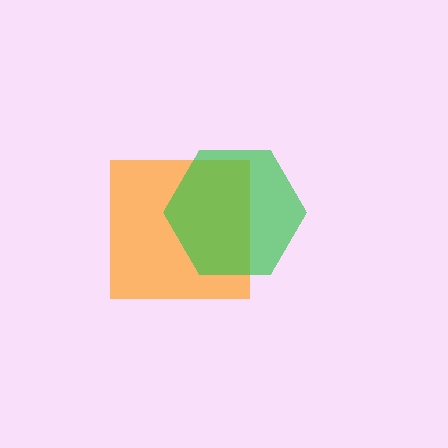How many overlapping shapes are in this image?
There are 2 overlapping shapes in the image.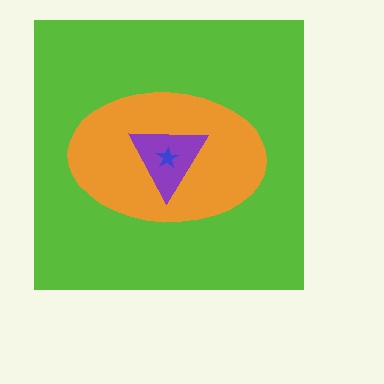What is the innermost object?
The blue star.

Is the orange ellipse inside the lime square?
Yes.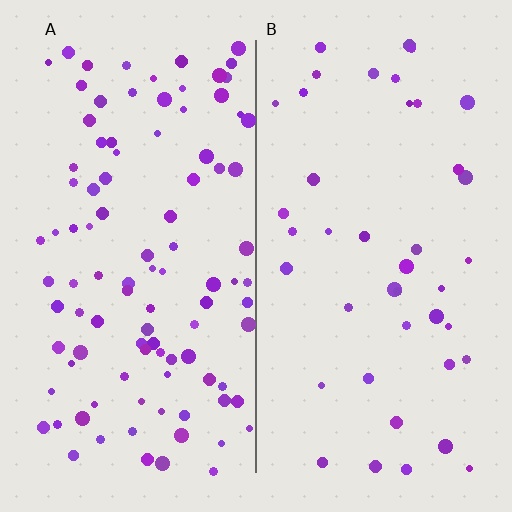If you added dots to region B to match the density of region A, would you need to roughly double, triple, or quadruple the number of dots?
Approximately double.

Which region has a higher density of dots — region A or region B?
A (the left).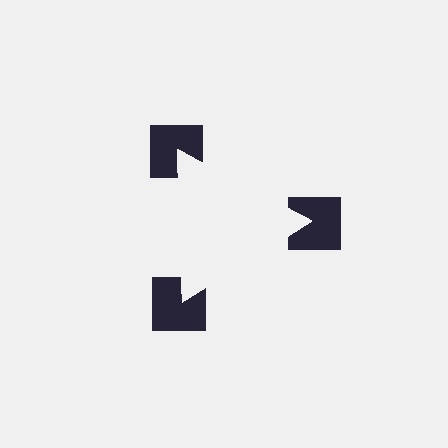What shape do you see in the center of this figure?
An illusory triangle — its edges are inferred from the aligned wedge cuts in the notched squares, not physically drawn.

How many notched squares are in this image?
There are 3 — one at each vertex of the illusory triangle.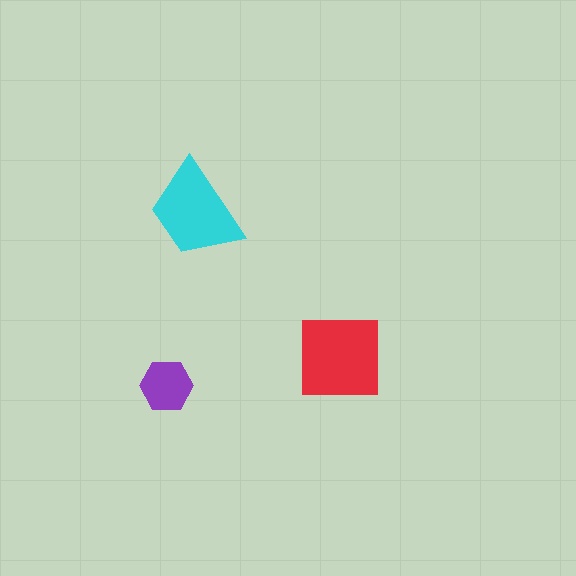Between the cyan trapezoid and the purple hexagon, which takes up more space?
The cyan trapezoid.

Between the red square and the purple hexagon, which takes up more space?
The red square.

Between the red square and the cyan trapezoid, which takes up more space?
The red square.